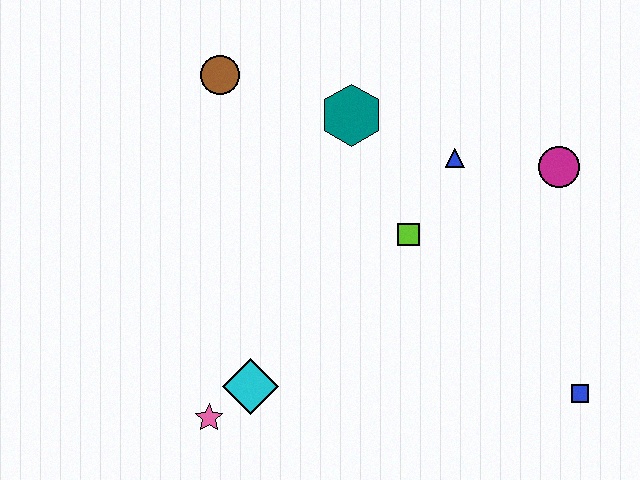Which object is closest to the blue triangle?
The lime square is closest to the blue triangle.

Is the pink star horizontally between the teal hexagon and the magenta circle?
No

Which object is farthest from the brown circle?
The blue square is farthest from the brown circle.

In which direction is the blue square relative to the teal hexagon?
The blue square is below the teal hexagon.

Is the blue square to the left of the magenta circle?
No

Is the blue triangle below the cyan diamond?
No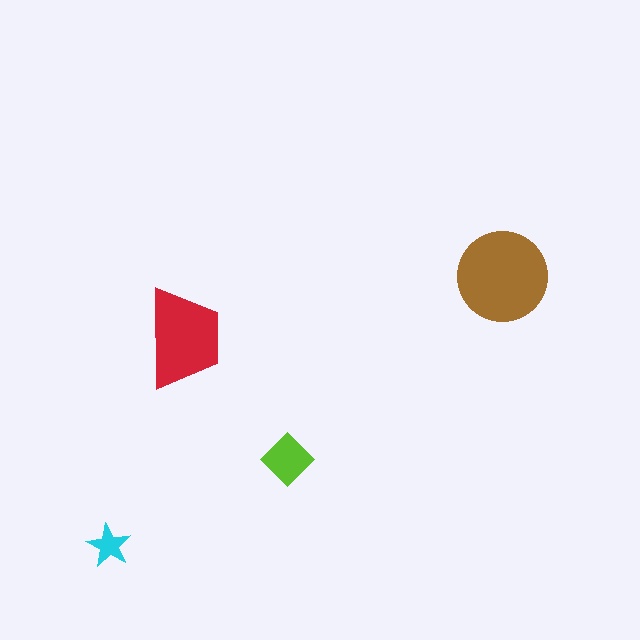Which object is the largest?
The brown circle.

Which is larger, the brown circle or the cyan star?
The brown circle.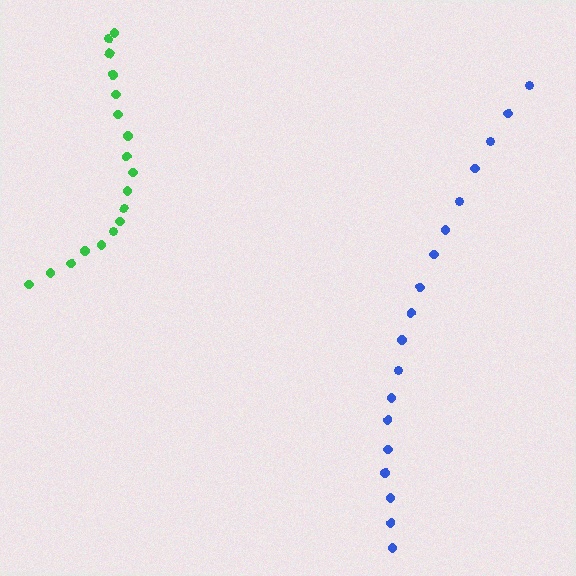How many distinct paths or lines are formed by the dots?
There are 2 distinct paths.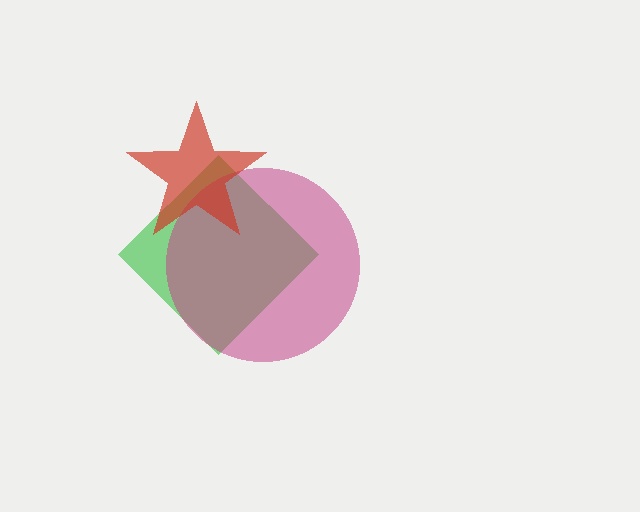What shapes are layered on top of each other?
The layered shapes are: a green diamond, a magenta circle, a red star.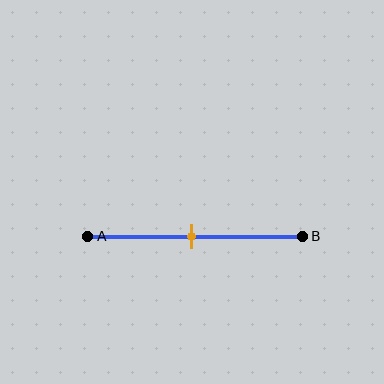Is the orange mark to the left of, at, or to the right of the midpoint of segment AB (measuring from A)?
The orange mark is approximately at the midpoint of segment AB.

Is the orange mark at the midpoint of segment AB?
Yes, the mark is approximately at the midpoint.